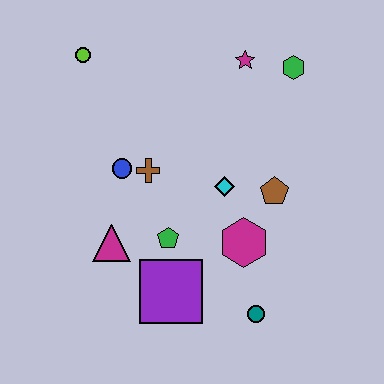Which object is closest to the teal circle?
The magenta hexagon is closest to the teal circle.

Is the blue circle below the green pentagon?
No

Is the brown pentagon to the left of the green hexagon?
Yes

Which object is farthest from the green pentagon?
The green hexagon is farthest from the green pentagon.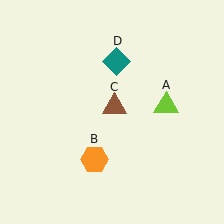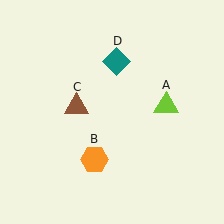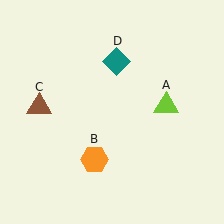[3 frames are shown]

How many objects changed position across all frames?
1 object changed position: brown triangle (object C).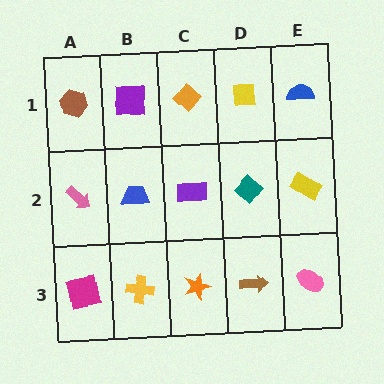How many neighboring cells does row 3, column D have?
3.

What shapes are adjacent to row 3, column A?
A pink arrow (row 2, column A), a yellow cross (row 3, column B).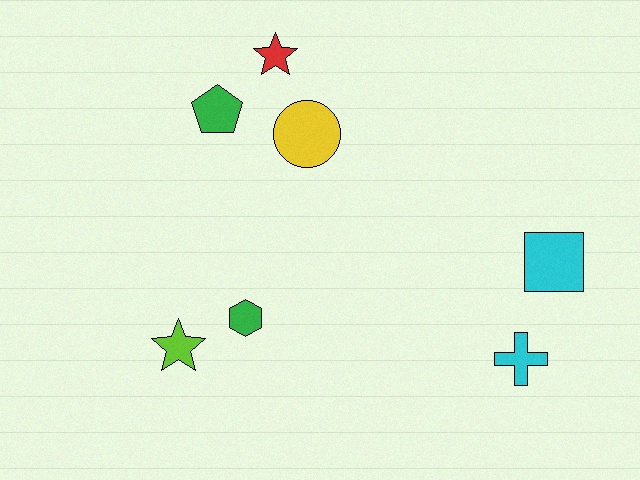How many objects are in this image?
There are 7 objects.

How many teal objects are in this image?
There are no teal objects.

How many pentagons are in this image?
There is 1 pentagon.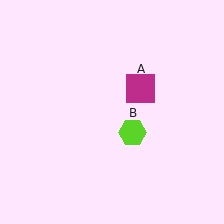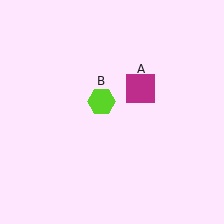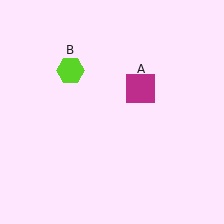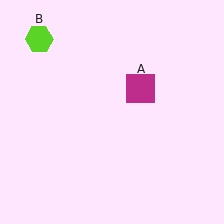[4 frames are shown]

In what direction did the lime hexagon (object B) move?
The lime hexagon (object B) moved up and to the left.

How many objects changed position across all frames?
1 object changed position: lime hexagon (object B).